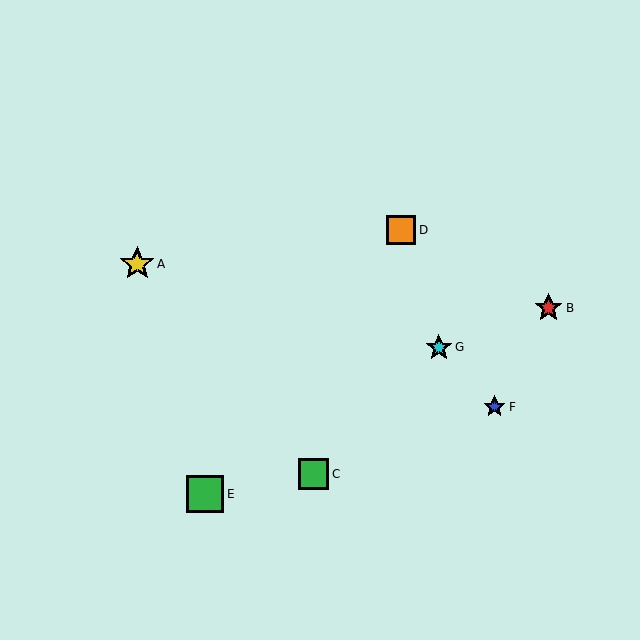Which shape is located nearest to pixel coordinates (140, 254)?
The yellow star (labeled A) at (137, 264) is nearest to that location.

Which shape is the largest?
The green square (labeled E) is the largest.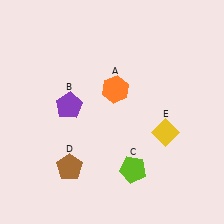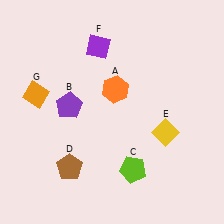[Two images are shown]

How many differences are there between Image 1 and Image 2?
There are 2 differences between the two images.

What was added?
A purple diamond (F), an orange diamond (G) were added in Image 2.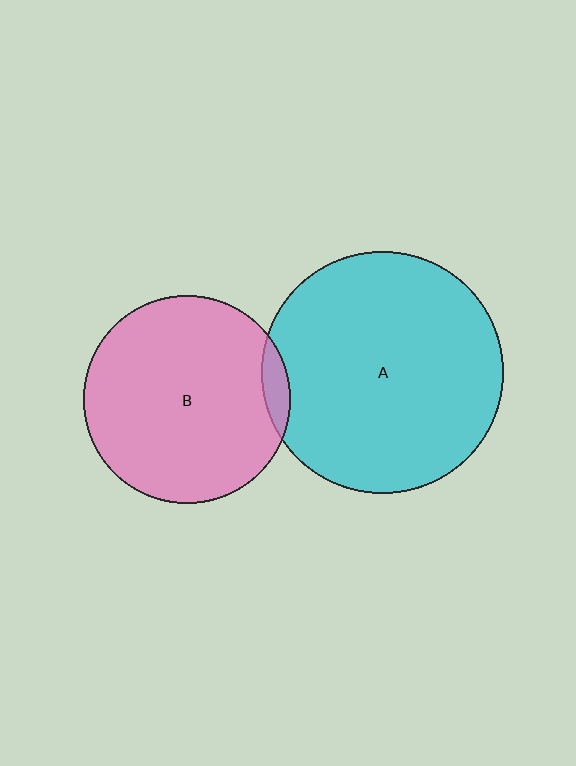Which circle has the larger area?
Circle A (cyan).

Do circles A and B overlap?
Yes.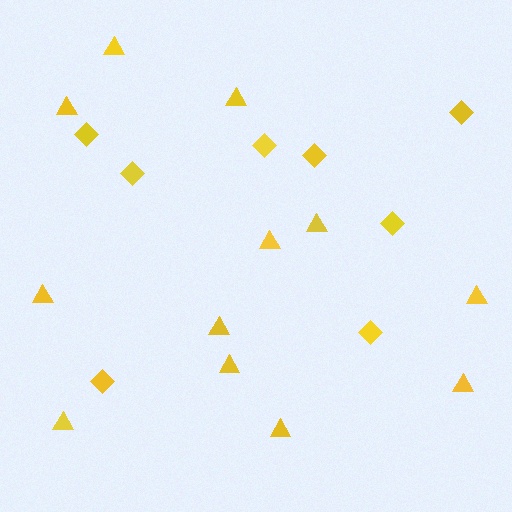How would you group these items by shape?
There are 2 groups: one group of diamonds (8) and one group of triangles (12).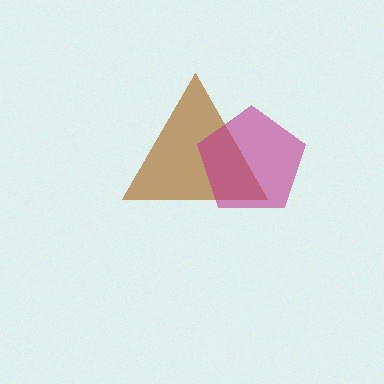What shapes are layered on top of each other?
The layered shapes are: a brown triangle, a magenta pentagon.